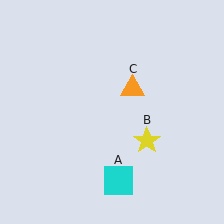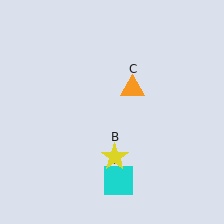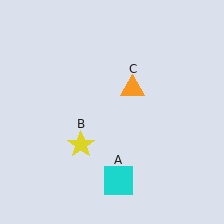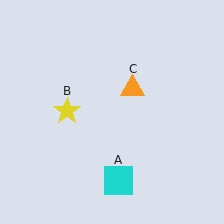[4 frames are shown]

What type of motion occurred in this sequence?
The yellow star (object B) rotated clockwise around the center of the scene.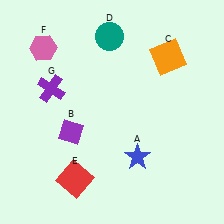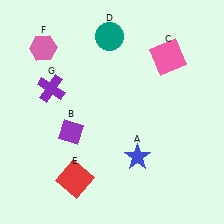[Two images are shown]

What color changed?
The square (C) changed from orange in Image 1 to pink in Image 2.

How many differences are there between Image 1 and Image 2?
There is 1 difference between the two images.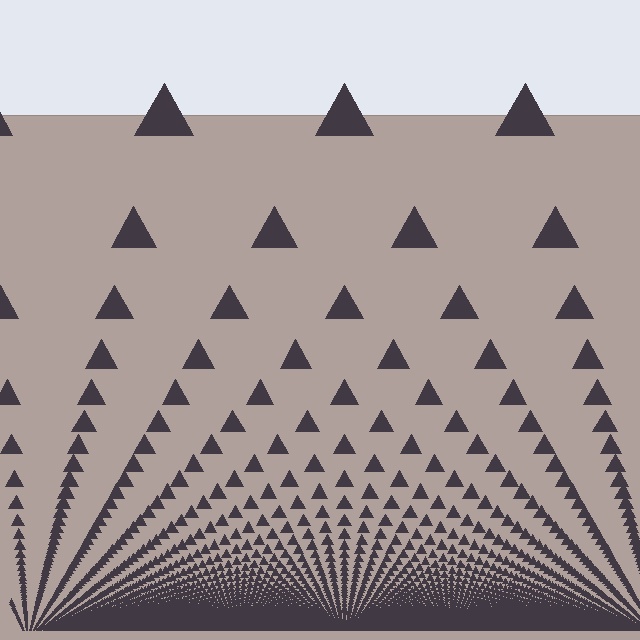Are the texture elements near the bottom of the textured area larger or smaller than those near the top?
Smaller. The gradient is inverted — elements near the bottom are smaller and denser.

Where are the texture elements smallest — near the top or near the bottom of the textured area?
Near the bottom.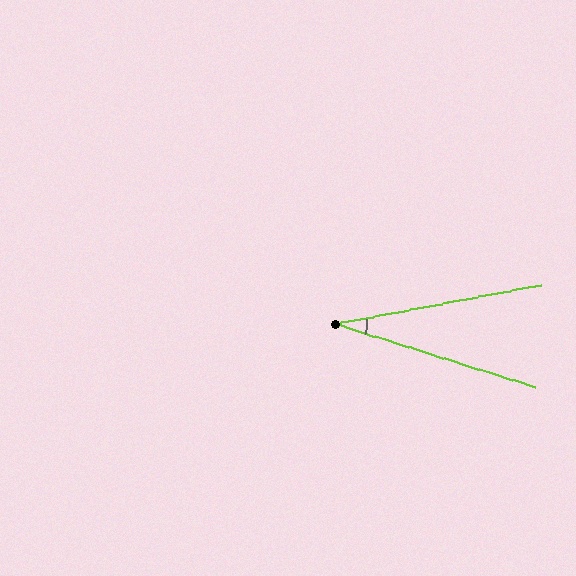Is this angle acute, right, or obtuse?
It is acute.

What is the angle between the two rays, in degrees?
Approximately 28 degrees.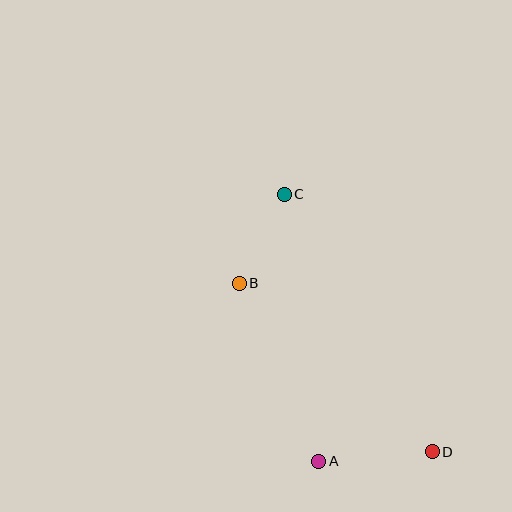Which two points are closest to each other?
Points B and C are closest to each other.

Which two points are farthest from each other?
Points C and D are farthest from each other.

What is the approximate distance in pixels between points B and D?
The distance between B and D is approximately 256 pixels.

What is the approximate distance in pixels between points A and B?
The distance between A and B is approximately 195 pixels.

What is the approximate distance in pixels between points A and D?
The distance between A and D is approximately 114 pixels.